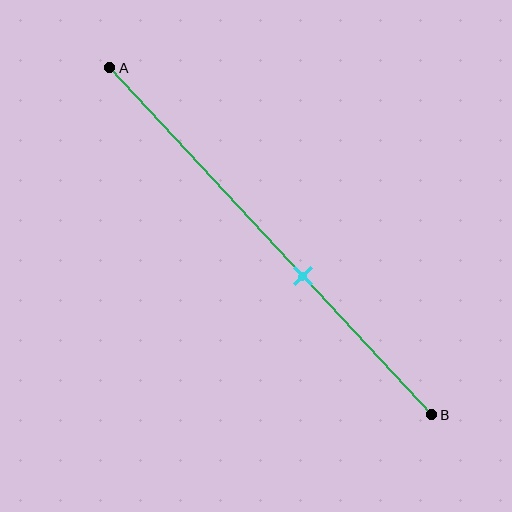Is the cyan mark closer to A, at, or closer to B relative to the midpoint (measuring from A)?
The cyan mark is closer to point B than the midpoint of segment AB.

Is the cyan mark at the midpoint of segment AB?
No, the mark is at about 60% from A, not at the 50% midpoint.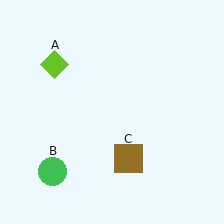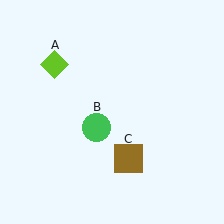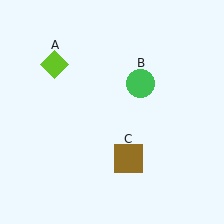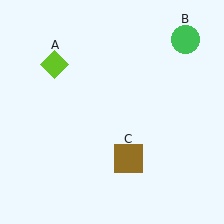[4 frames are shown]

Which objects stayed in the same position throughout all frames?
Lime diamond (object A) and brown square (object C) remained stationary.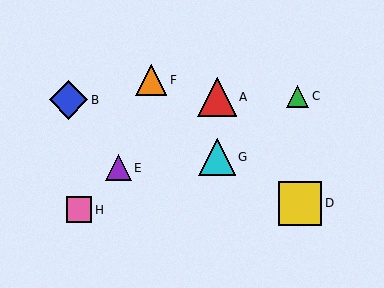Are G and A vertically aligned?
Yes, both are at x≈217.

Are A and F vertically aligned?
No, A is at x≈217 and F is at x≈151.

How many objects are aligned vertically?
2 objects (A, G) are aligned vertically.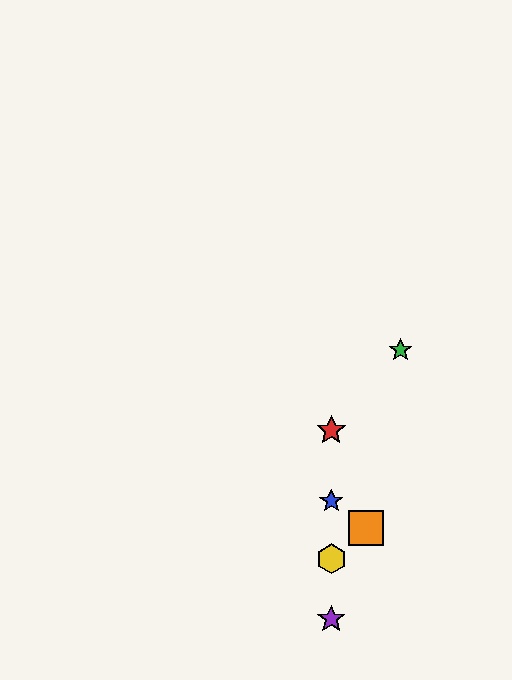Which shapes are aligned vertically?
The red star, the blue star, the yellow hexagon, the purple star are aligned vertically.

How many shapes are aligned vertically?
4 shapes (the red star, the blue star, the yellow hexagon, the purple star) are aligned vertically.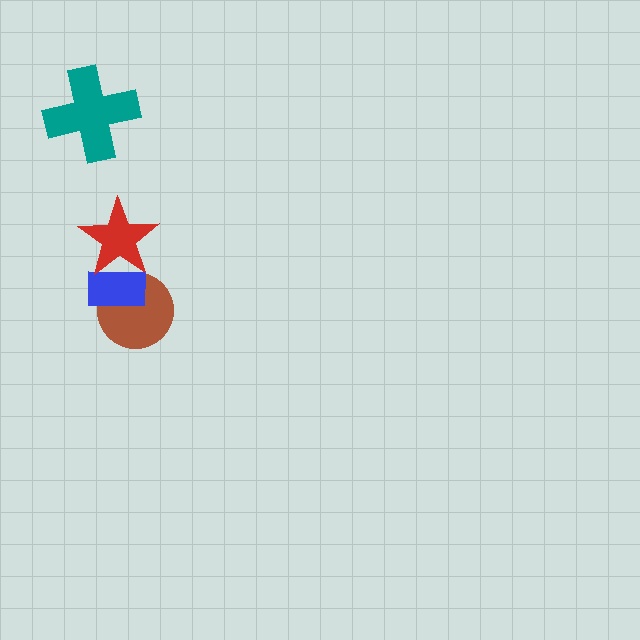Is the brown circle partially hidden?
Yes, it is partially covered by another shape.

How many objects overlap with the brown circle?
1 object overlaps with the brown circle.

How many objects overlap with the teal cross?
0 objects overlap with the teal cross.